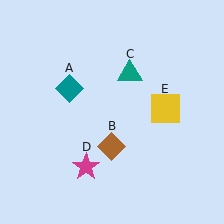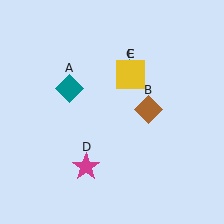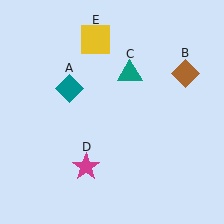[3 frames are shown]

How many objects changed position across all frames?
2 objects changed position: brown diamond (object B), yellow square (object E).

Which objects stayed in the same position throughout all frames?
Teal diamond (object A) and teal triangle (object C) and magenta star (object D) remained stationary.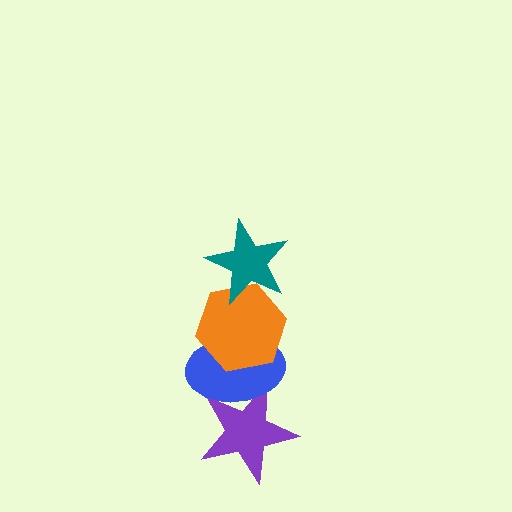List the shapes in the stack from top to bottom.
From top to bottom: the teal star, the orange hexagon, the blue ellipse, the purple star.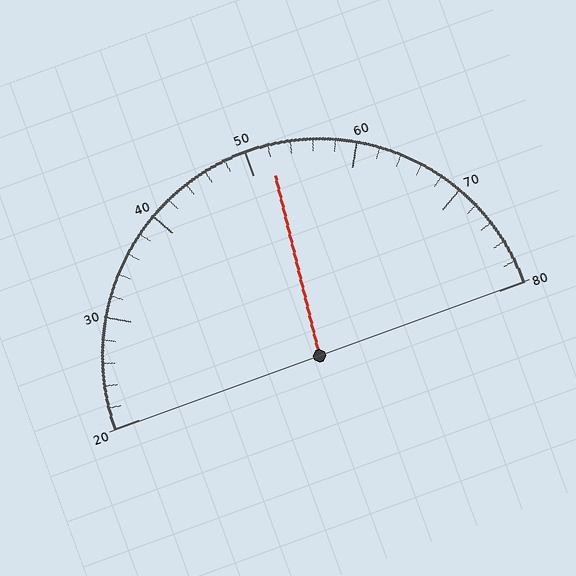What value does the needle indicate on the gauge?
The needle indicates approximately 52.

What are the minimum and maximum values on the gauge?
The gauge ranges from 20 to 80.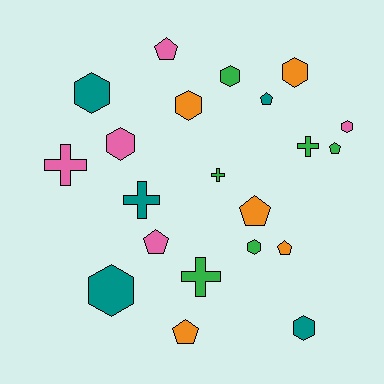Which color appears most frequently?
Green, with 6 objects.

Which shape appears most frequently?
Hexagon, with 9 objects.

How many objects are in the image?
There are 21 objects.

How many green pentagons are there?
There is 1 green pentagon.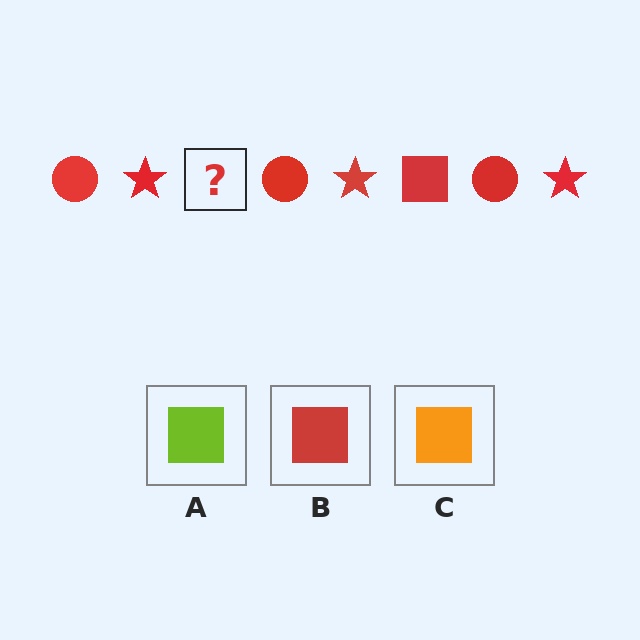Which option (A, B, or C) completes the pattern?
B.